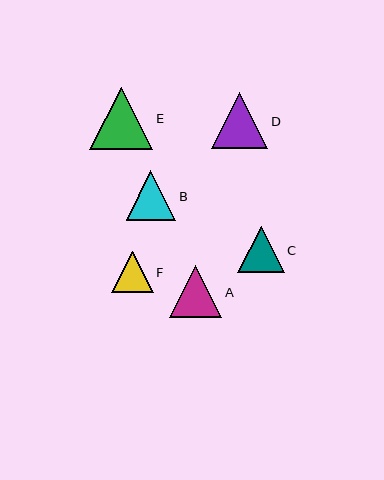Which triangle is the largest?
Triangle E is the largest with a size of approximately 63 pixels.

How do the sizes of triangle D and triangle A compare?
Triangle D and triangle A are approximately the same size.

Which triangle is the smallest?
Triangle F is the smallest with a size of approximately 42 pixels.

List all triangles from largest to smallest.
From largest to smallest: E, D, A, B, C, F.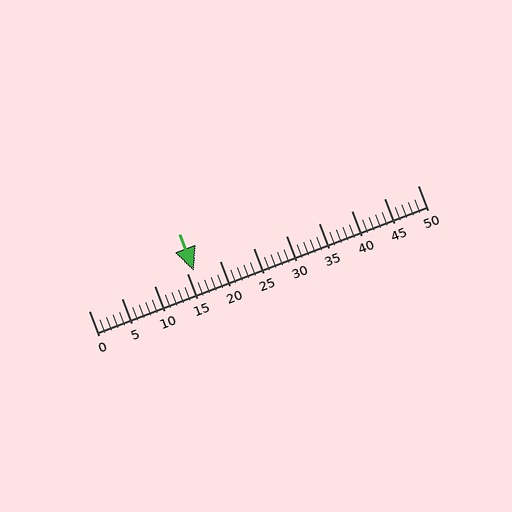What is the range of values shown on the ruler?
The ruler shows values from 0 to 50.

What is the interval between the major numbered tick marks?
The major tick marks are spaced 5 units apart.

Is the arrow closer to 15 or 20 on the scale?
The arrow is closer to 15.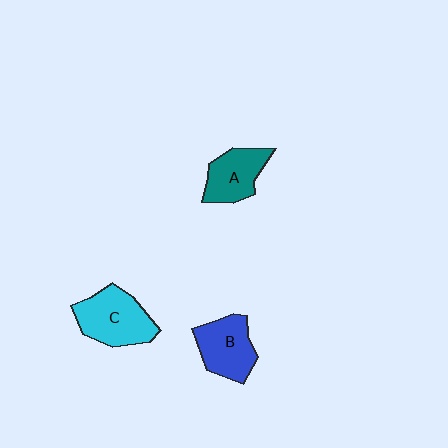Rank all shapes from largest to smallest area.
From largest to smallest: C (cyan), B (blue), A (teal).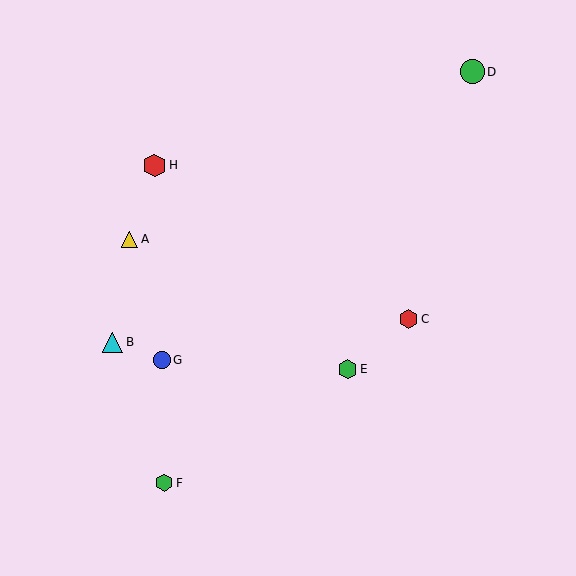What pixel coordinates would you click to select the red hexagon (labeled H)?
Click at (155, 165) to select the red hexagon H.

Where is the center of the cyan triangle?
The center of the cyan triangle is at (113, 342).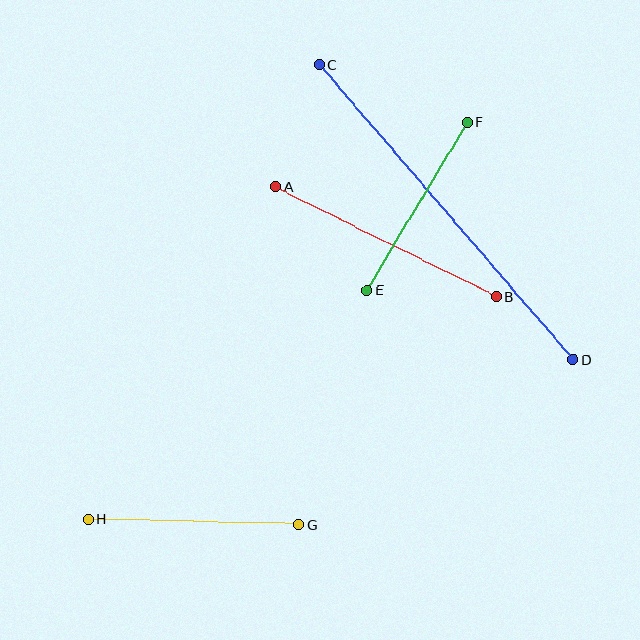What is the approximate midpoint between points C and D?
The midpoint is at approximately (446, 212) pixels.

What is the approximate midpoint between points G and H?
The midpoint is at approximately (193, 522) pixels.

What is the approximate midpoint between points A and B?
The midpoint is at approximately (386, 242) pixels.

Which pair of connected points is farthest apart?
Points C and D are farthest apart.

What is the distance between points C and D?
The distance is approximately 389 pixels.